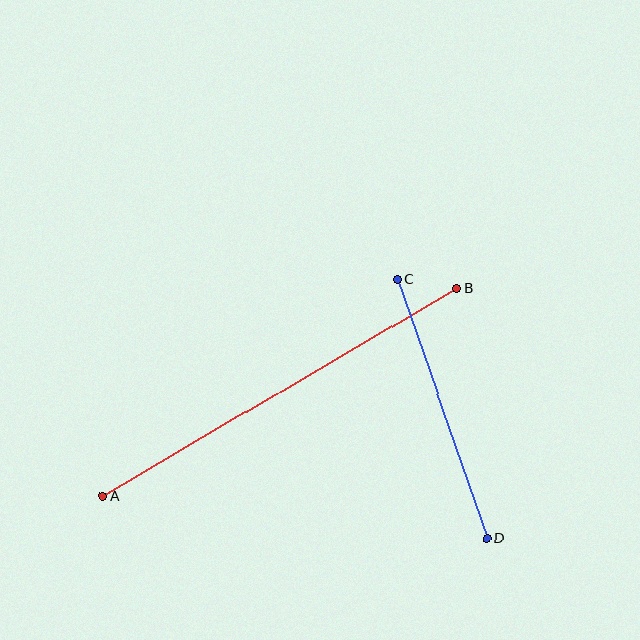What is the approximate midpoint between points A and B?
The midpoint is at approximately (280, 392) pixels.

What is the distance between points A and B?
The distance is approximately 411 pixels.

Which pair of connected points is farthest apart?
Points A and B are farthest apart.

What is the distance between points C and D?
The distance is approximately 275 pixels.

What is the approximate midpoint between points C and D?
The midpoint is at approximately (442, 409) pixels.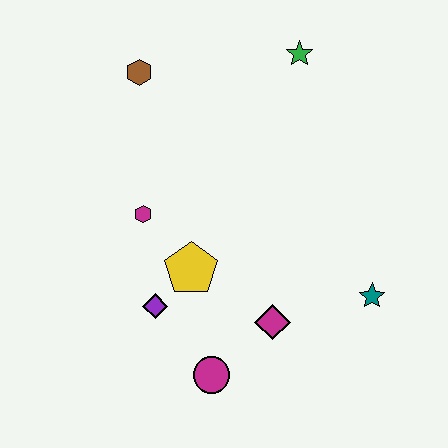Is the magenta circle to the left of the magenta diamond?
Yes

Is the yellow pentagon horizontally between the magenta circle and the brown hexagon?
Yes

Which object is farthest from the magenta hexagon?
The teal star is farthest from the magenta hexagon.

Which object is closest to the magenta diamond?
The magenta circle is closest to the magenta diamond.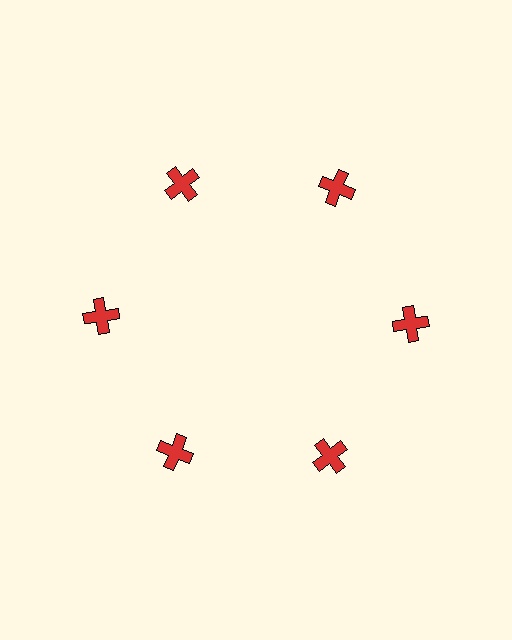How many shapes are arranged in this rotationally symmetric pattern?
There are 6 shapes, arranged in 6 groups of 1.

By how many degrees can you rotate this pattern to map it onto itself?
The pattern maps onto itself every 60 degrees of rotation.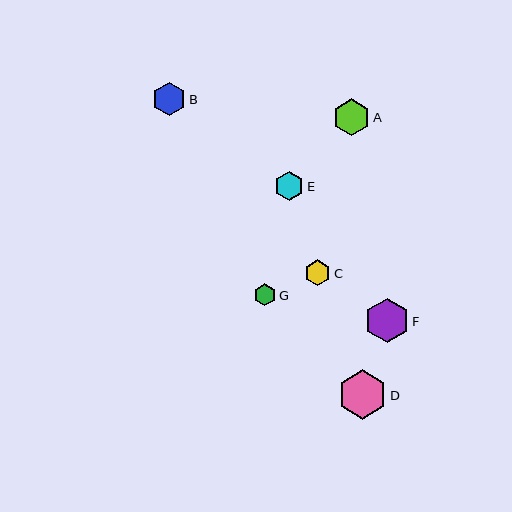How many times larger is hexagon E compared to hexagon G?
Hexagon E is approximately 1.3 times the size of hexagon G.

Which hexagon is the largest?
Hexagon D is the largest with a size of approximately 49 pixels.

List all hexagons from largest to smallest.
From largest to smallest: D, F, A, B, E, C, G.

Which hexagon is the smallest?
Hexagon G is the smallest with a size of approximately 22 pixels.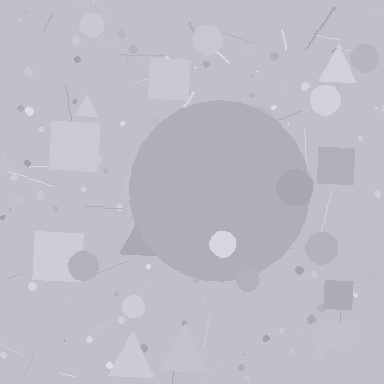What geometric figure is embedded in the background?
A circle is embedded in the background.